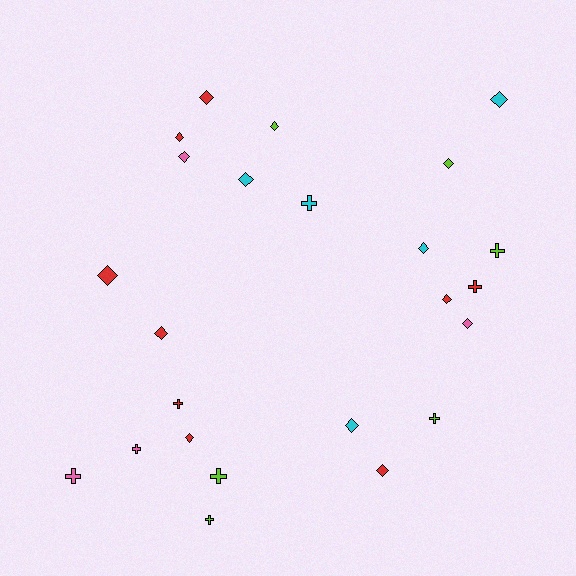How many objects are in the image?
There are 24 objects.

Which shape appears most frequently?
Diamond, with 15 objects.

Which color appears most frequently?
Red, with 9 objects.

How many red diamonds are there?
There are 7 red diamonds.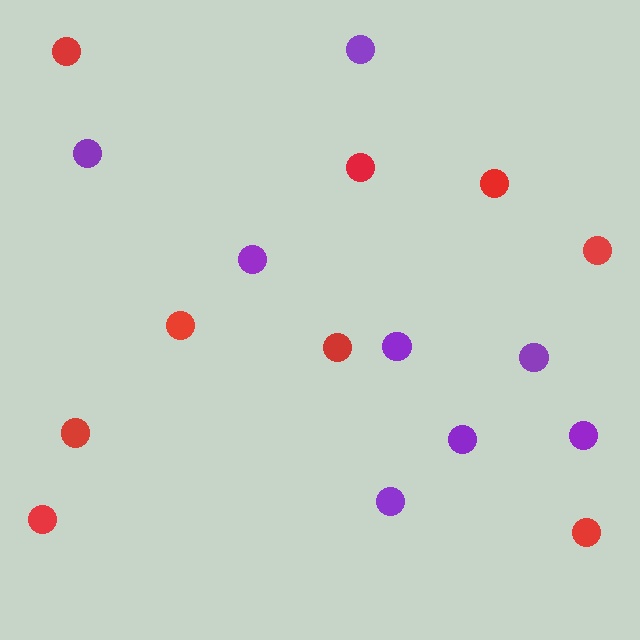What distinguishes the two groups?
There are 2 groups: one group of red circles (9) and one group of purple circles (8).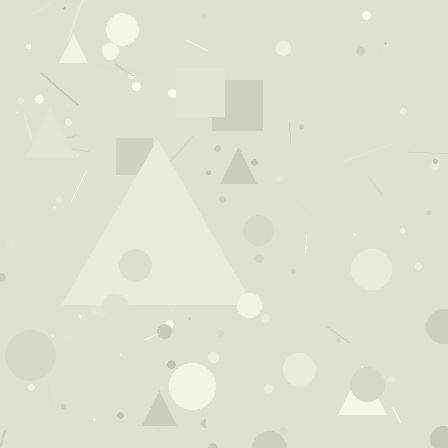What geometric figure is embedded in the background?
A triangle is embedded in the background.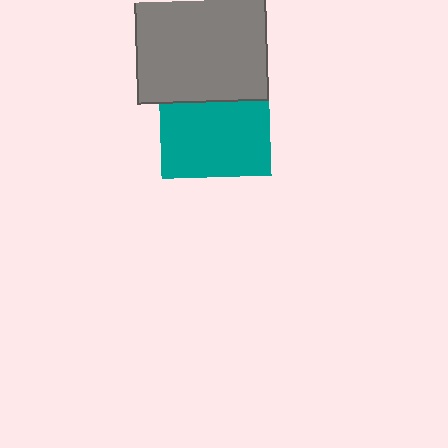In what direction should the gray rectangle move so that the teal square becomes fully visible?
The gray rectangle should move up. That is the shortest direction to clear the overlap and leave the teal square fully visible.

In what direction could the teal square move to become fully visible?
The teal square could move down. That would shift it out from behind the gray rectangle entirely.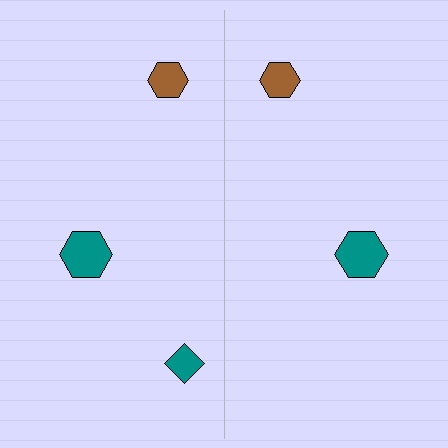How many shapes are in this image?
There are 5 shapes in this image.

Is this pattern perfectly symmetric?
No, the pattern is not perfectly symmetric. A teal diamond is missing from the right side.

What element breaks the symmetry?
A teal diamond is missing from the right side.